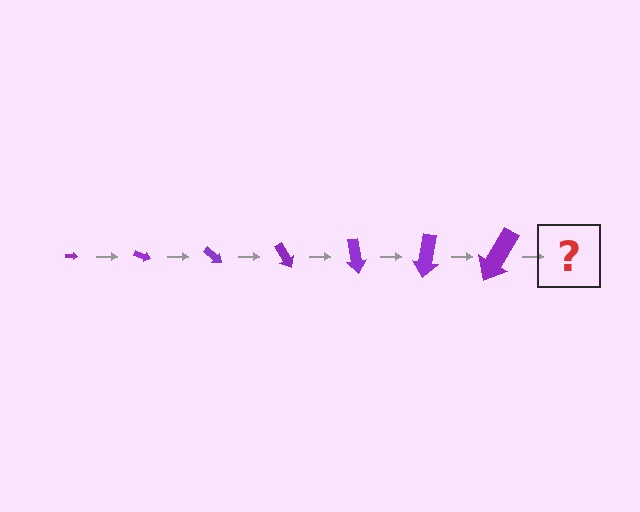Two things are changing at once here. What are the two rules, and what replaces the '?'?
The two rules are that the arrow grows larger each step and it rotates 20 degrees each step. The '?' should be an arrow, larger than the previous one and rotated 140 degrees from the start.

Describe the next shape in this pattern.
It should be an arrow, larger than the previous one and rotated 140 degrees from the start.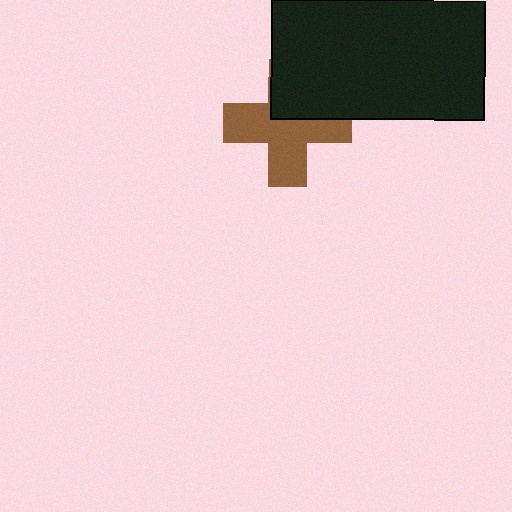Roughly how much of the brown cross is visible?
Most of it is visible (roughly 65%).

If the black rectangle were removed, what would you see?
You would see the complete brown cross.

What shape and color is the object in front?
The object in front is a black rectangle.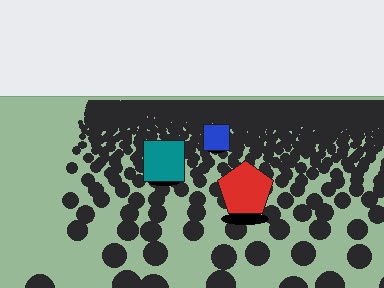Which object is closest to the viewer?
The red pentagon is closest. The texture marks near it are larger and more spread out.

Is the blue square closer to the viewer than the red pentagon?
No. The red pentagon is closer — you can tell from the texture gradient: the ground texture is coarser near it.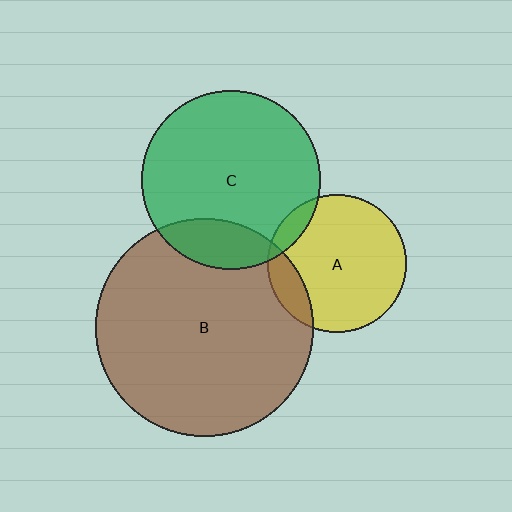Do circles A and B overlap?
Yes.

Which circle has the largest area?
Circle B (brown).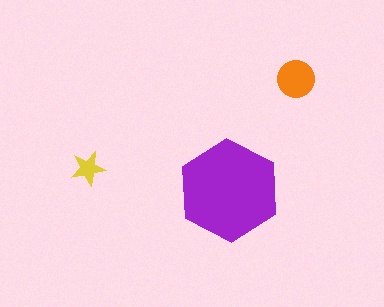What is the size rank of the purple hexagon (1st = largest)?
1st.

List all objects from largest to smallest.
The purple hexagon, the orange circle, the yellow star.